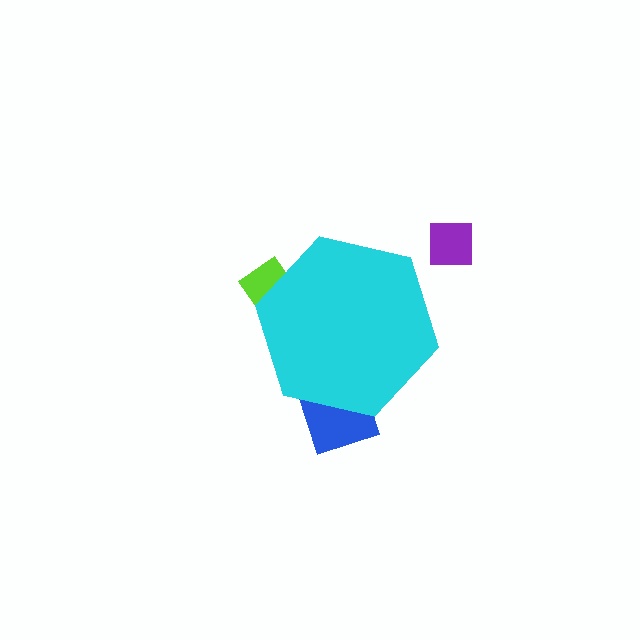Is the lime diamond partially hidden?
Yes, the lime diamond is partially hidden behind the cyan hexagon.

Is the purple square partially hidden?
No, the purple square is fully visible.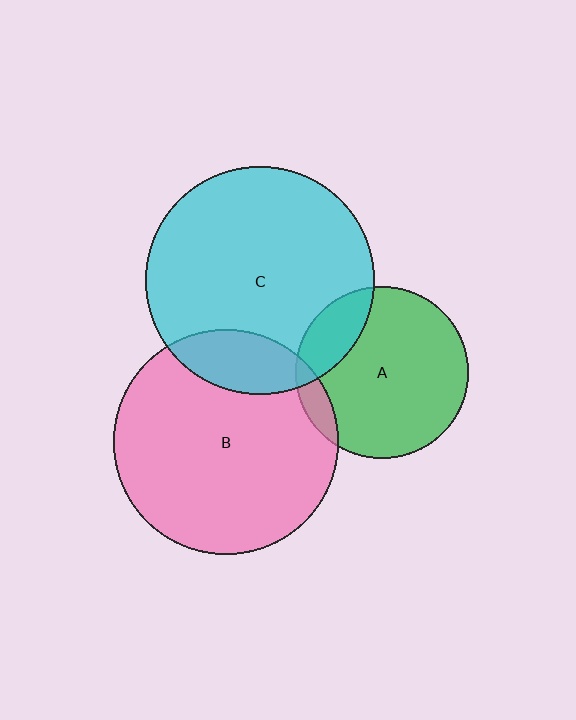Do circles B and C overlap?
Yes.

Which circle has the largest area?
Circle C (cyan).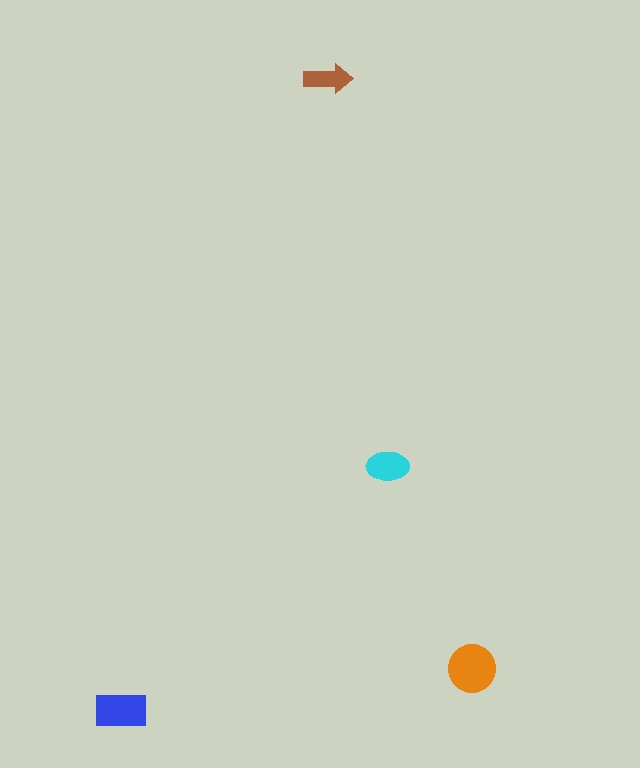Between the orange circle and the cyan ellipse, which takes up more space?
The orange circle.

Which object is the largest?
The orange circle.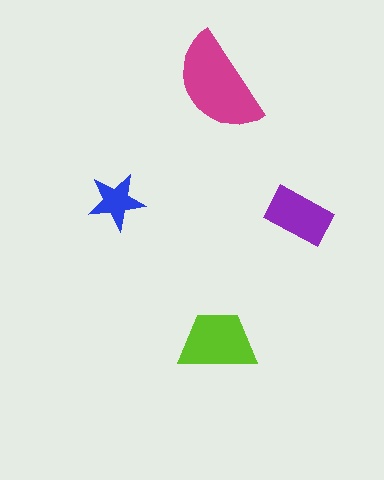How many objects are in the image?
There are 4 objects in the image.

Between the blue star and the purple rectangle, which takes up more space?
The purple rectangle.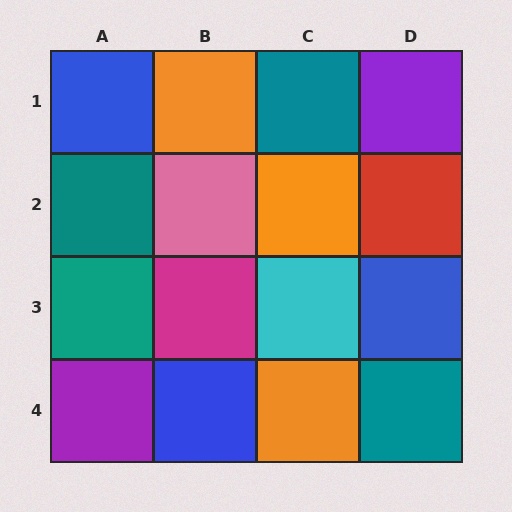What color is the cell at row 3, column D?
Blue.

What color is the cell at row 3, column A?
Teal.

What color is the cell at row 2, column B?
Pink.